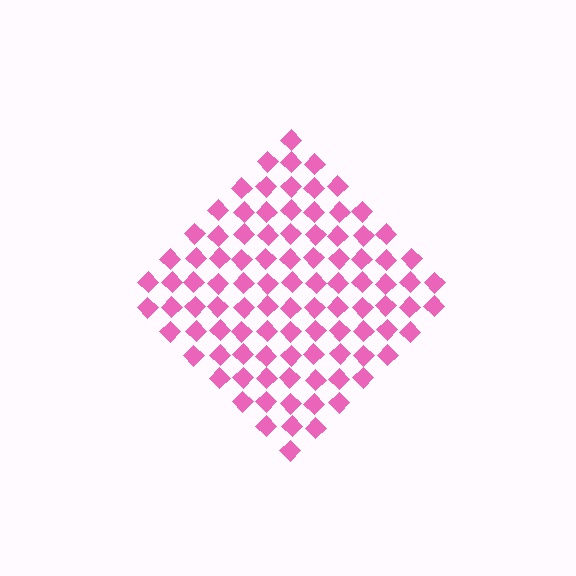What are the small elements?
The small elements are diamonds.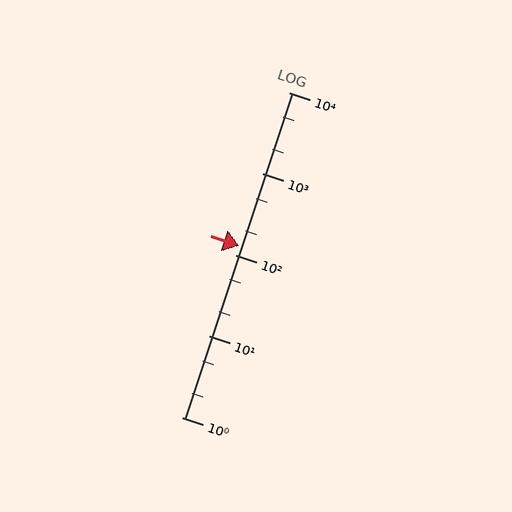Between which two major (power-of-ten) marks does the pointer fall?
The pointer is between 100 and 1000.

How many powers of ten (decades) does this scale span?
The scale spans 4 decades, from 1 to 10000.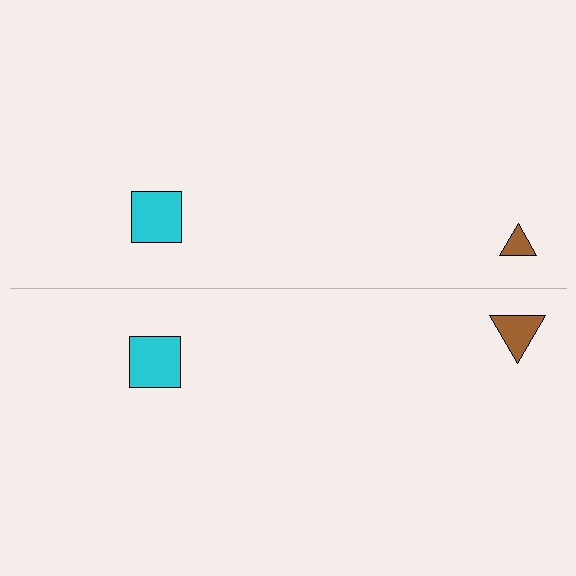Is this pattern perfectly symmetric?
No, the pattern is not perfectly symmetric. The brown triangle on the bottom side has a different size than its mirror counterpart.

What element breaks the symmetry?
The brown triangle on the bottom side has a different size than its mirror counterpart.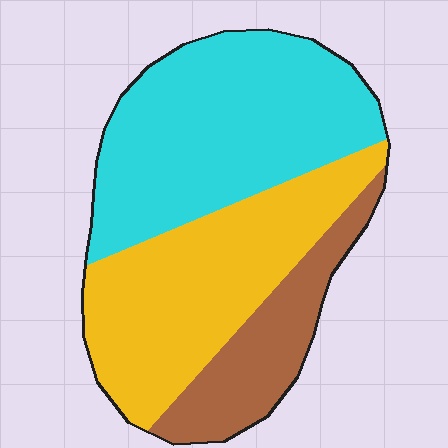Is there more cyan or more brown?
Cyan.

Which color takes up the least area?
Brown, at roughly 20%.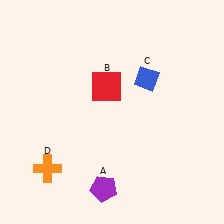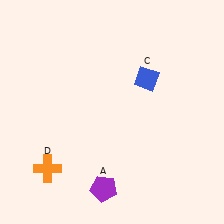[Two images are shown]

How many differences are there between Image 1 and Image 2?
There is 1 difference between the two images.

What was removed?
The red square (B) was removed in Image 2.